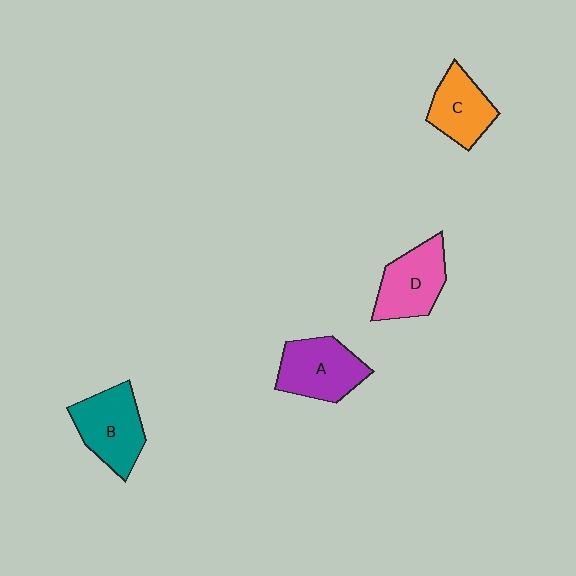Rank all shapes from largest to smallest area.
From largest to smallest: B (teal), A (purple), D (pink), C (orange).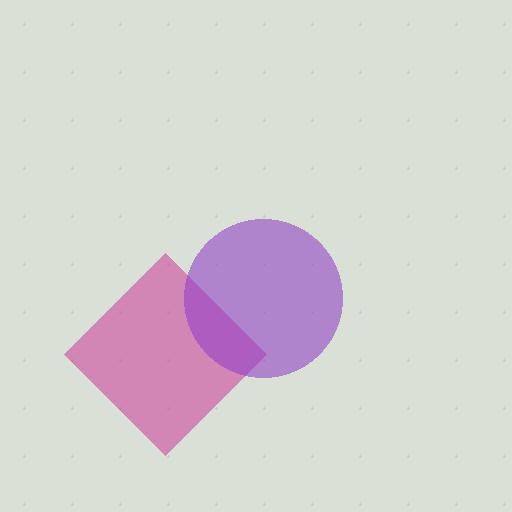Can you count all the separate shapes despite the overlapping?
Yes, there are 2 separate shapes.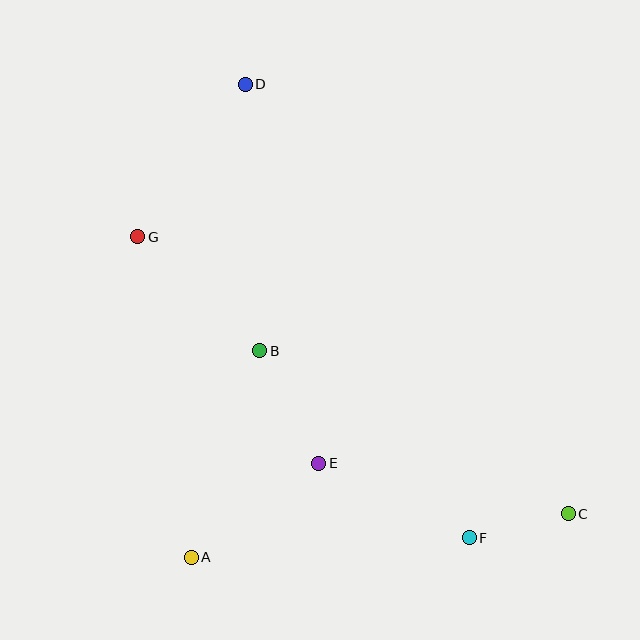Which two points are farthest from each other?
Points C and D are farthest from each other.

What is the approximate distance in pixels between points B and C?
The distance between B and C is approximately 349 pixels.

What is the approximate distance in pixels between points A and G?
The distance between A and G is approximately 325 pixels.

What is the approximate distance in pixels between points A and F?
The distance between A and F is approximately 279 pixels.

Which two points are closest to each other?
Points C and F are closest to each other.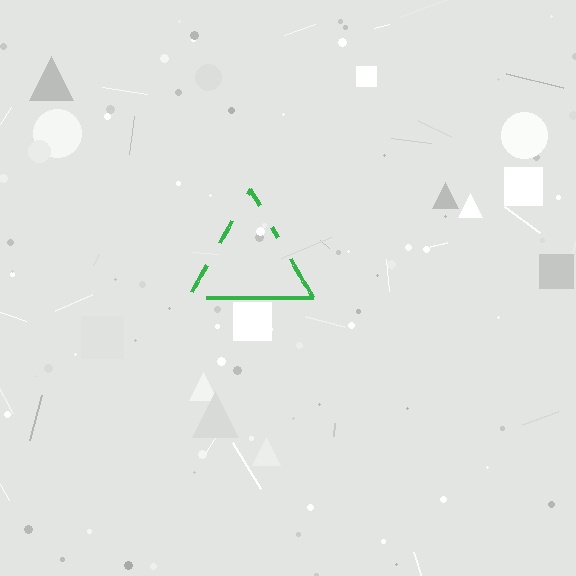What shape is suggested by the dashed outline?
The dashed outline suggests a triangle.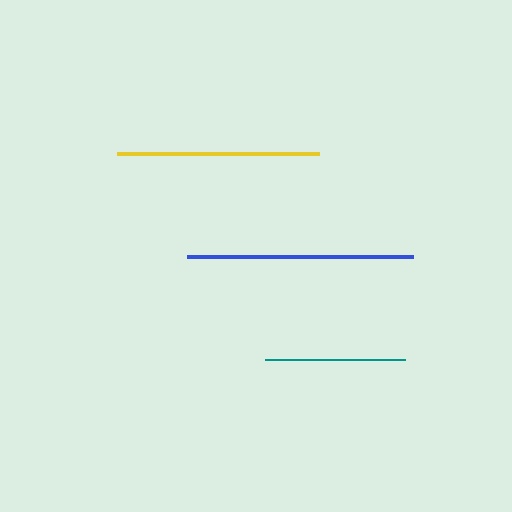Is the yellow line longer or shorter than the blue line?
The blue line is longer than the yellow line.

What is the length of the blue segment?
The blue segment is approximately 226 pixels long.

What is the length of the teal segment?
The teal segment is approximately 140 pixels long.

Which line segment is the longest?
The blue line is the longest at approximately 226 pixels.